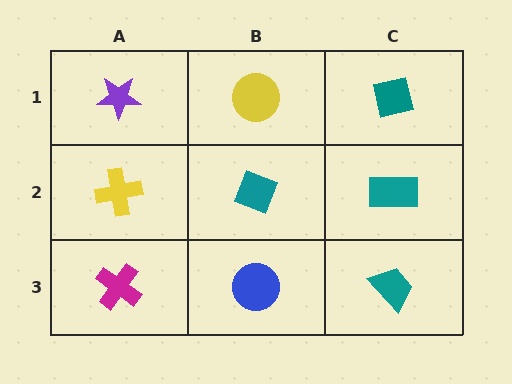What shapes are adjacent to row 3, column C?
A teal rectangle (row 2, column C), a blue circle (row 3, column B).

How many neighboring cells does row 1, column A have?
2.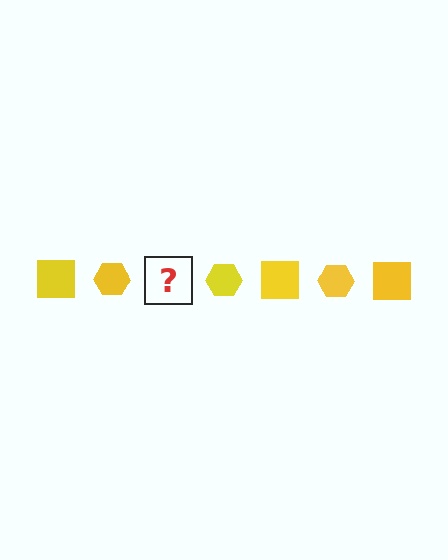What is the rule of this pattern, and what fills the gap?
The rule is that the pattern cycles through square, hexagon shapes in yellow. The gap should be filled with a yellow square.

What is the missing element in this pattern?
The missing element is a yellow square.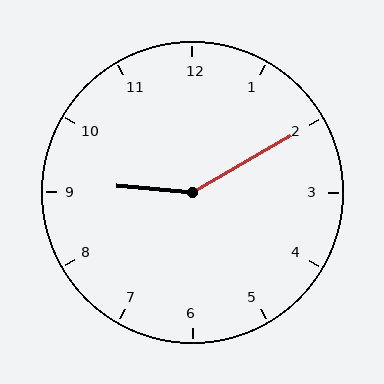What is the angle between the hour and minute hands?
Approximately 145 degrees.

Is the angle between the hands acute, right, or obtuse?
It is obtuse.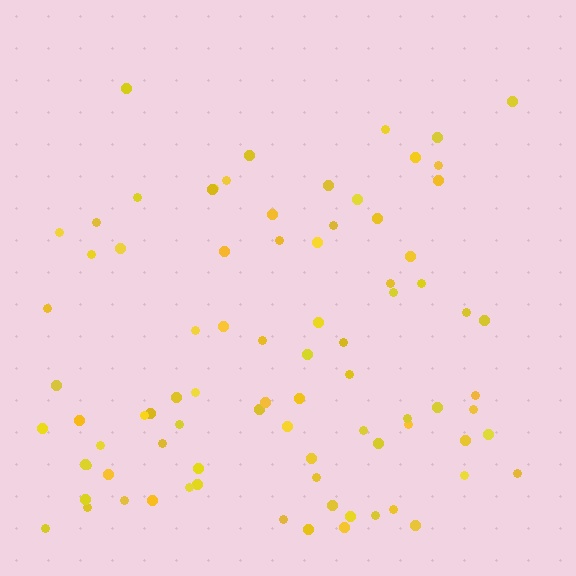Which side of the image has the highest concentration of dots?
The bottom.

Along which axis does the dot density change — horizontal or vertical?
Vertical.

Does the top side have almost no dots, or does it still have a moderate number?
Still a moderate number, just noticeably fewer than the bottom.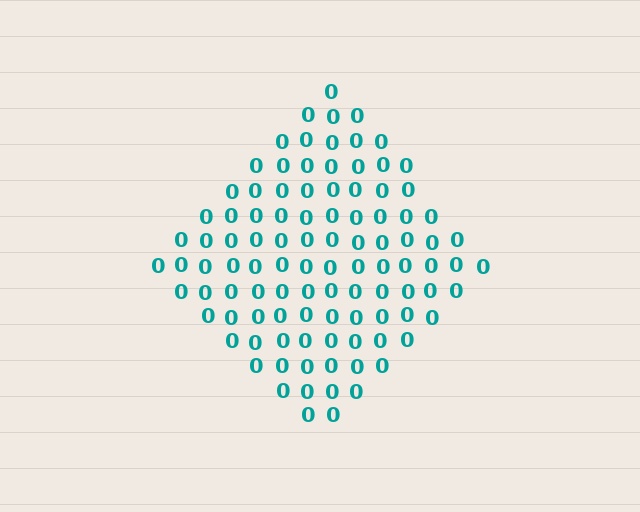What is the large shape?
The large shape is a diamond.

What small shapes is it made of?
It is made of small digit 0's.